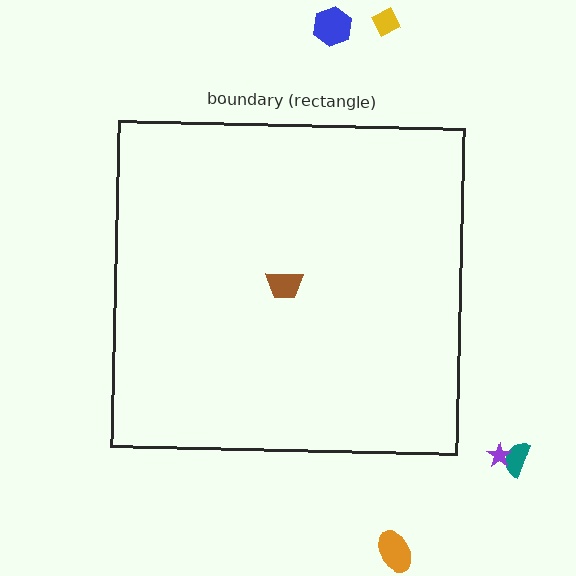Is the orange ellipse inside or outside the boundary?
Outside.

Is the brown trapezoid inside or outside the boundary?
Inside.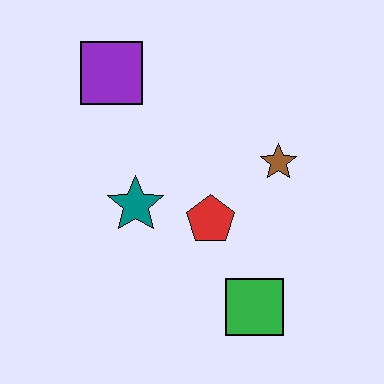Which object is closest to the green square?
The red pentagon is closest to the green square.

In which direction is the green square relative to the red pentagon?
The green square is below the red pentagon.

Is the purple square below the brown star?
No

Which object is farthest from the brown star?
The purple square is farthest from the brown star.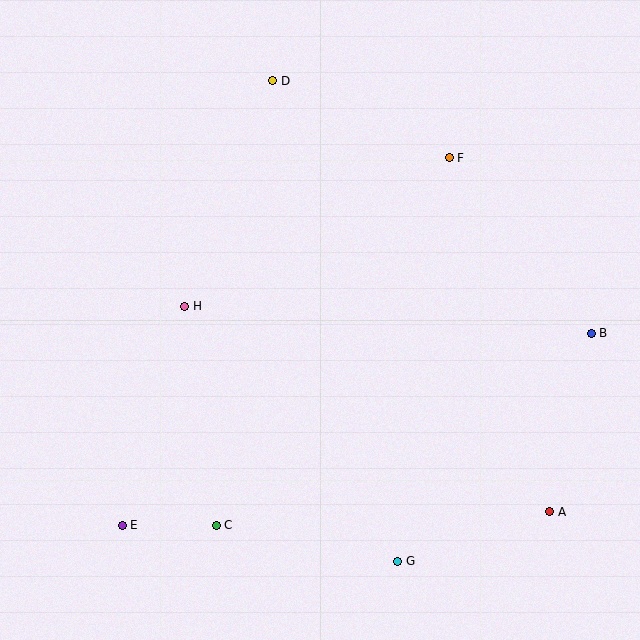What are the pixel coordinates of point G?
Point G is at (398, 561).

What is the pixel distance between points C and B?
The distance between C and B is 421 pixels.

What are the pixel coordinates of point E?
Point E is at (122, 525).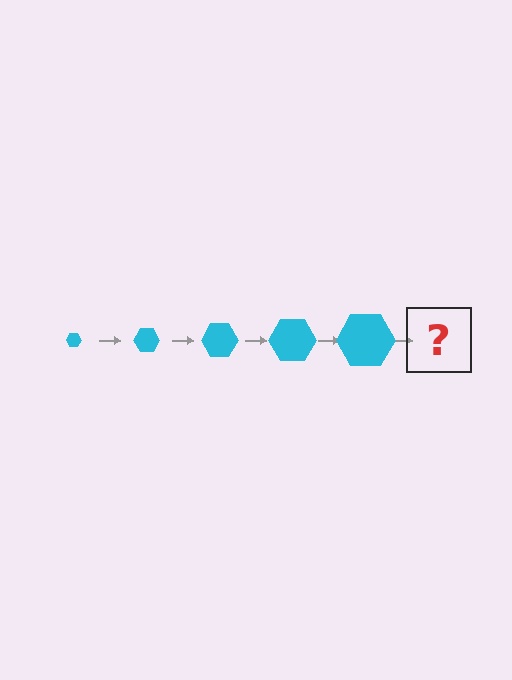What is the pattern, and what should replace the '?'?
The pattern is that the hexagon gets progressively larger each step. The '?' should be a cyan hexagon, larger than the previous one.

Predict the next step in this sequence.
The next step is a cyan hexagon, larger than the previous one.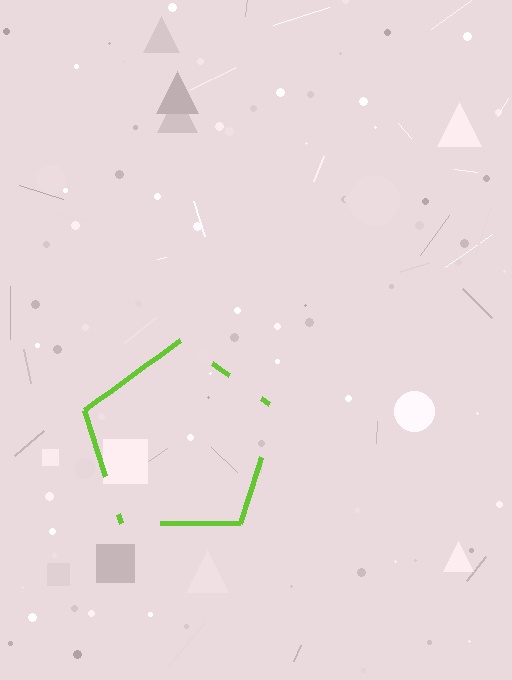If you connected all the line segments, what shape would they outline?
They would outline a pentagon.